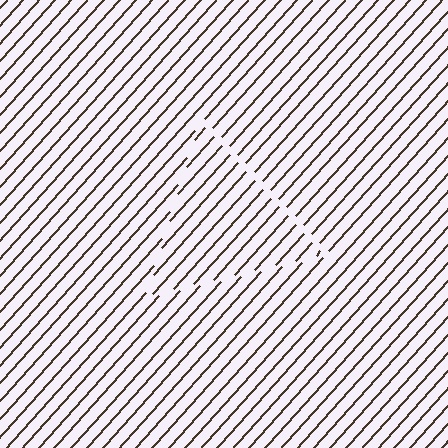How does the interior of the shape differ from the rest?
The interior of the shape contains the same grating, shifted by half a period — the contour is defined by the phase discontinuity where line-ends from the inner and outer gratings abut.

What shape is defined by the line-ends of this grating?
An illusory triangle. The interior of the shape contains the same grating, shifted by half a period — the contour is defined by the phase discontinuity where line-ends from the inner and outer gratings abut.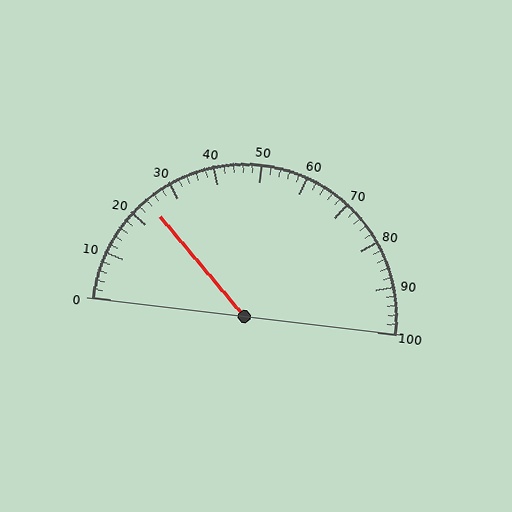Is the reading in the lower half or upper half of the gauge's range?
The reading is in the lower half of the range (0 to 100).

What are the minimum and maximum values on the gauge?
The gauge ranges from 0 to 100.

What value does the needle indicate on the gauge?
The needle indicates approximately 24.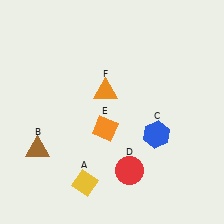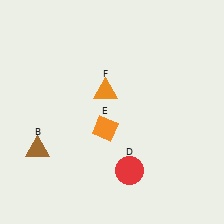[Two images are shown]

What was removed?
The yellow diamond (A), the blue hexagon (C) were removed in Image 2.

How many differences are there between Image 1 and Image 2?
There are 2 differences between the two images.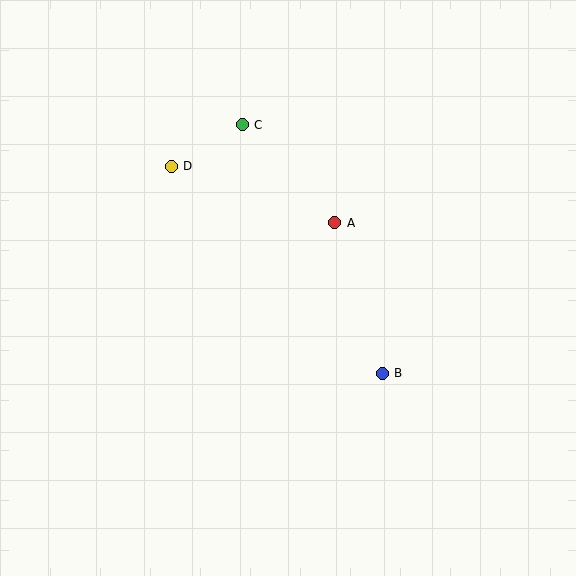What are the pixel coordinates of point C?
Point C is at (242, 125).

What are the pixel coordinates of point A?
Point A is at (335, 223).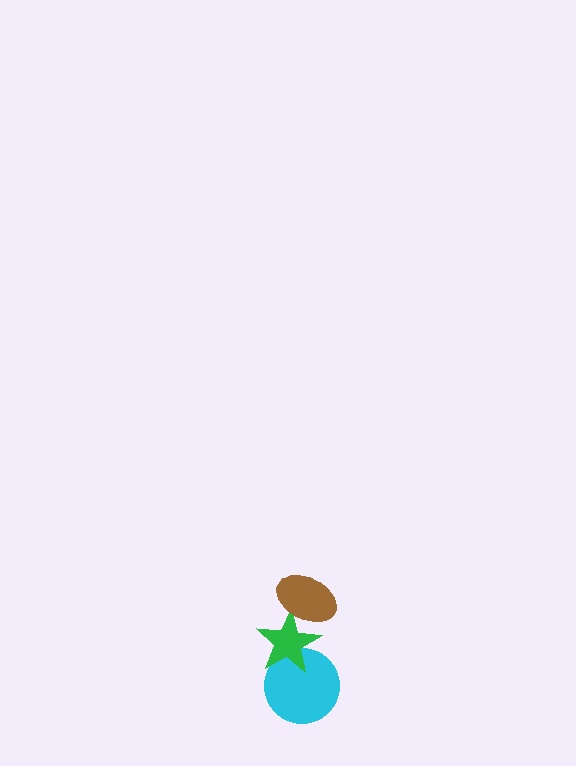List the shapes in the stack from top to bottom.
From top to bottom: the brown ellipse, the green star, the cyan circle.